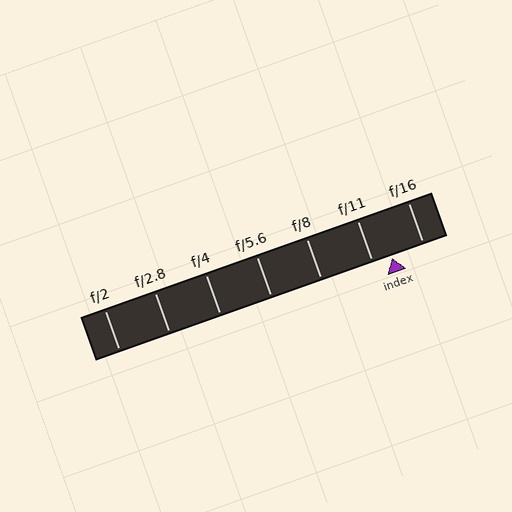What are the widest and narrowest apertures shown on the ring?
The widest aperture shown is f/2 and the narrowest is f/16.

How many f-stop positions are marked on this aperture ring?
There are 7 f-stop positions marked.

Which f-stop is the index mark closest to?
The index mark is closest to f/11.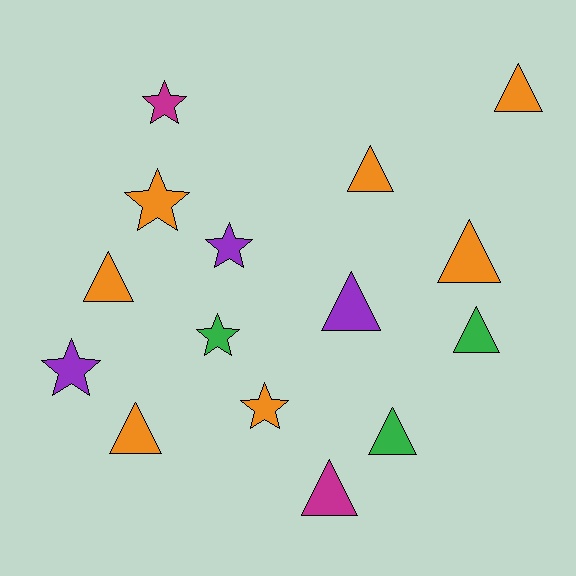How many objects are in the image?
There are 15 objects.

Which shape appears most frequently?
Triangle, with 9 objects.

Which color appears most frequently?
Orange, with 7 objects.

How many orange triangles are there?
There are 5 orange triangles.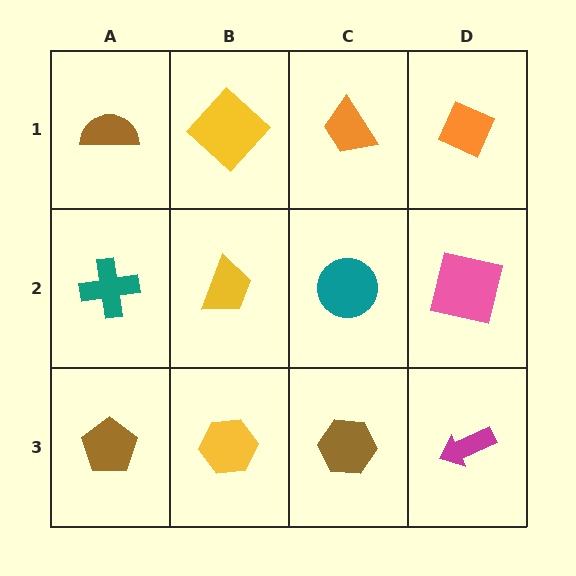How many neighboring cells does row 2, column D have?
3.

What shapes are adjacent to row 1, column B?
A yellow trapezoid (row 2, column B), a brown semicircle (row 1, column A), an orange trapezoid (row 1, column C).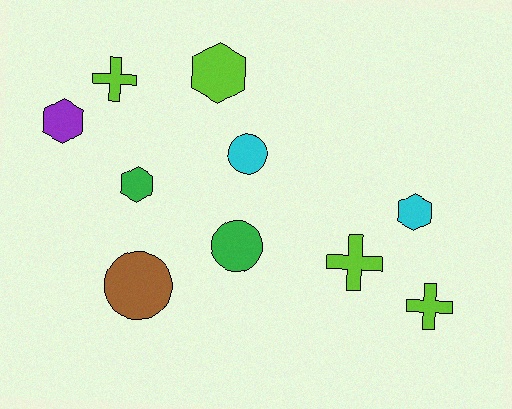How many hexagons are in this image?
There are 4 hexagons.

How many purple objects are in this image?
There is 1 purple object.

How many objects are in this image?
There are 10 objects.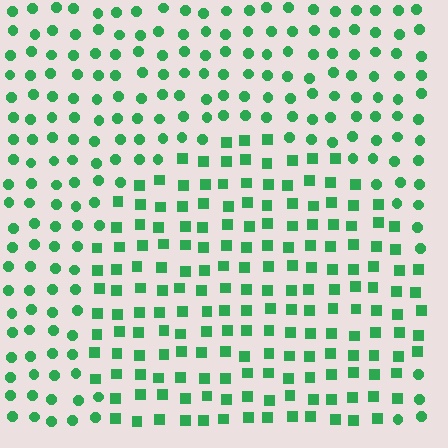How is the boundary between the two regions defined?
The boundary is defined by a change in element shape: squares inside vs. circles outside. All elements share the same color and spacing.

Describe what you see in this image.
The image is filled with small green elements arranged in a uniform grid. A circle-shaped region contains squares, while the surrounding area contains circles. The boundary is defined purely by the change in element shape.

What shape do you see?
I see a circle.